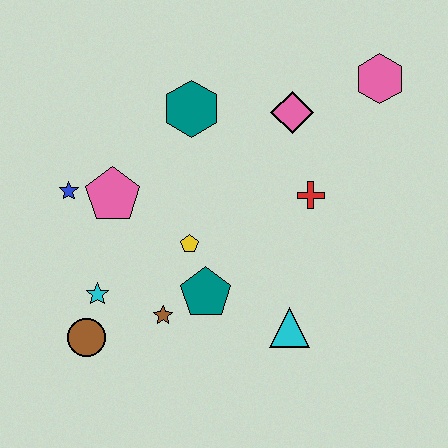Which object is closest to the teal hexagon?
The pink diamond is closest to the teal hexagon.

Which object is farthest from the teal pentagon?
The pink hexagon is farthest from the teal pentagon.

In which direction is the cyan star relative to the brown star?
The cyan star is to the left of the brown star.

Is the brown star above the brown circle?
Yes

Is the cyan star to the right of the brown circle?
Yes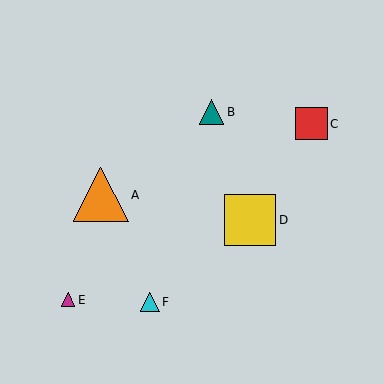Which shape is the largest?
The orange triangle (labeled A) is the largest.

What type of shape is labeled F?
Shape F is a cyan triangle.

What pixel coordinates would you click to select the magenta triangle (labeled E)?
Click at (68, 300) to select the magenta triangle E.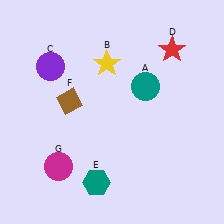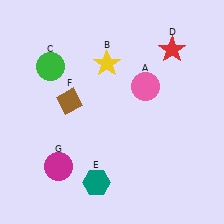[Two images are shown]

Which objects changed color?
A changed from teal to pink. C changed from purple to green.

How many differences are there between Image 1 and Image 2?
There are 2 differences between the two images.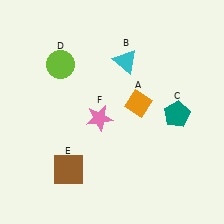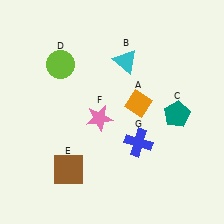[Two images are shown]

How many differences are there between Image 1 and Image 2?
There is 1 difference between the two images.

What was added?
A blue cross (G) was added in Image 2.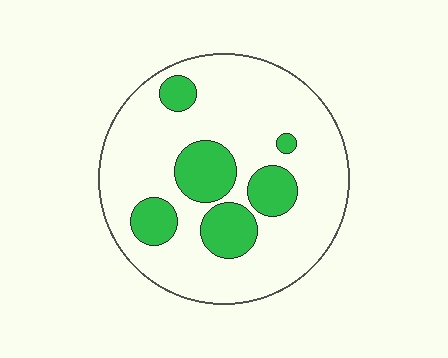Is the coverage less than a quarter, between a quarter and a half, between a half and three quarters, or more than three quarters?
Less than a quarter.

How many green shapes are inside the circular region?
6.